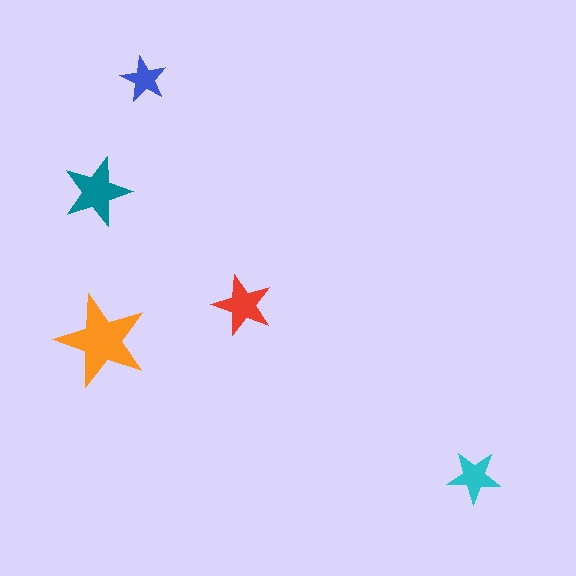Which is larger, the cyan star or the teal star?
The teal one.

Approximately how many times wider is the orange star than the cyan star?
About 2 times wider.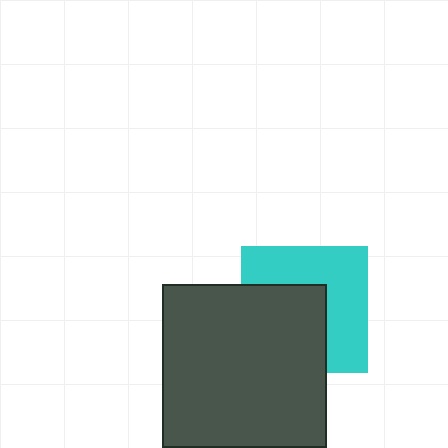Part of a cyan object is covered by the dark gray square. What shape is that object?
It is a square.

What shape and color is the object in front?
The object in front is a dark gray square.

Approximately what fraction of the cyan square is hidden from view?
Roughly 48% of the cyan square is hidden behind the dark gray square.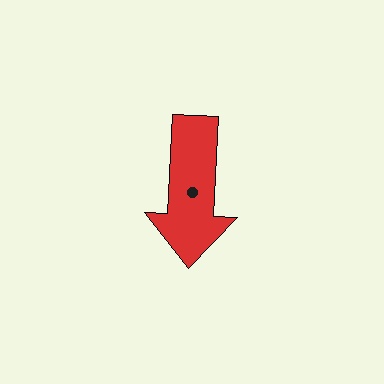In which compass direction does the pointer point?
South.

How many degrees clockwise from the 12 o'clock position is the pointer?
Approximately 183 degrees.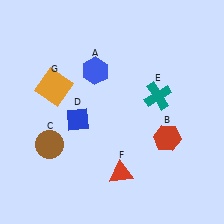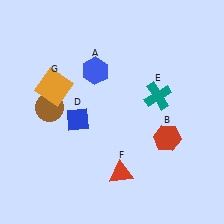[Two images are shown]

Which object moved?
The brown circle (C) moved up.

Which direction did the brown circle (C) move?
The brown circle (C) moved up.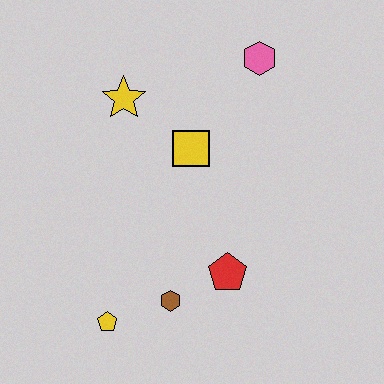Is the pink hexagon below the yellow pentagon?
No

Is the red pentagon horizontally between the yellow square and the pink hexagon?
Yes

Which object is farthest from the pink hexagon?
The yellow pentagon is farthest from the pink hexagon.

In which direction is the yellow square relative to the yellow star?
The yellow square is to the right of the yellow star.